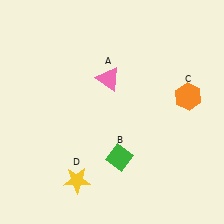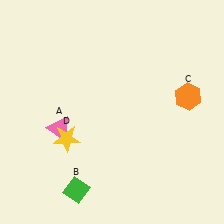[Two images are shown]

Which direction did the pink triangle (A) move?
The pink triangle (A) moved down.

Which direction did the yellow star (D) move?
The yellow star (D) moved up.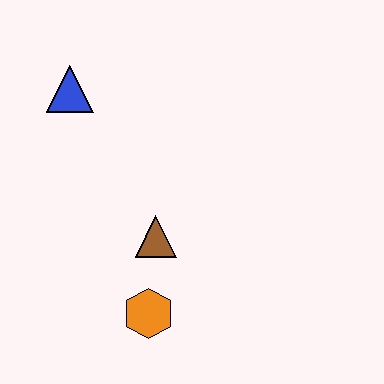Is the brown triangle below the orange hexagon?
No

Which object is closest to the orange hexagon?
The brown triangle is closest to the orange hexagon.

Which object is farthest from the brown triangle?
The blue triangle is farthest from the brown triangle.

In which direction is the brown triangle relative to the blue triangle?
The brown triangle is below the blue triangle.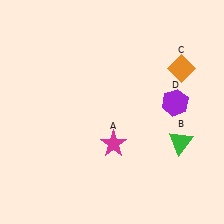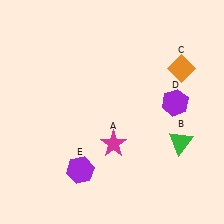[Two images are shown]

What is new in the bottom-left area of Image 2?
A purple hexagon (E) was added in the bottom-left area of Image 2.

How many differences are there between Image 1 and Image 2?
There is 1 difference between the two images.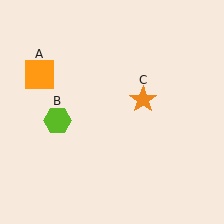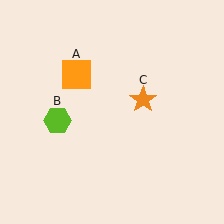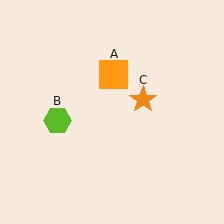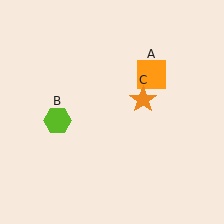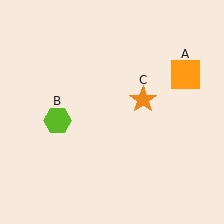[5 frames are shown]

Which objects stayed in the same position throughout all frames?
Lime hexagon (object B) and orange star (object C) remained stationary.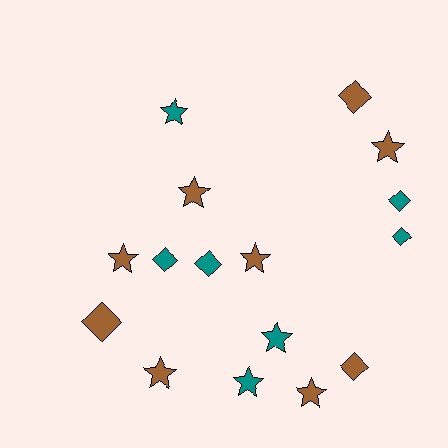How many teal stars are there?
There are 3 teal stars.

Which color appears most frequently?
Brown, with 9 objects.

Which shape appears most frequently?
Star, with 9 objects.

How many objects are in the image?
There are 16 objects.